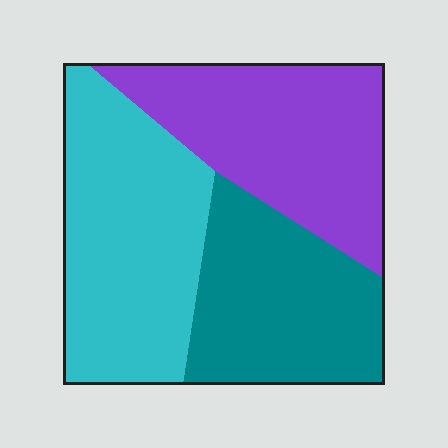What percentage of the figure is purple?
Purple covers around 35% of the figure.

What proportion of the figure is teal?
Teal covers around 30% of the figure.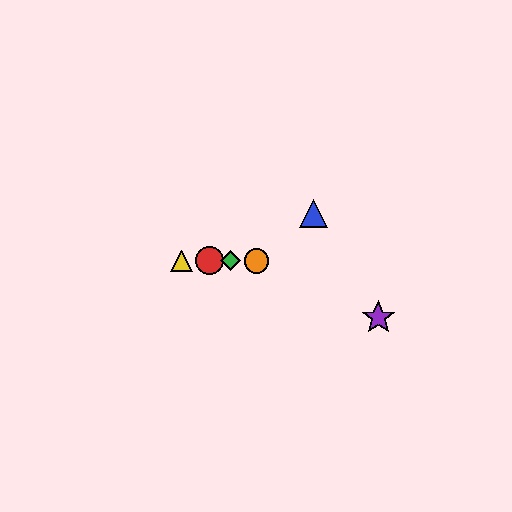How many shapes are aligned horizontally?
4 shapes (the red circle, the green diamond, the yellow triangle, the orange circle) are aligned horizontally.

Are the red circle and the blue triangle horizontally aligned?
No, the red circle is at y≈261 and the blue triangle is at y≈214.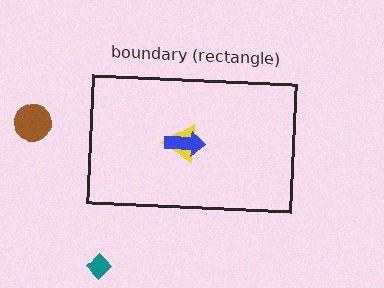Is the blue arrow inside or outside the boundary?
Inside.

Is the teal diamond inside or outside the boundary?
Outside.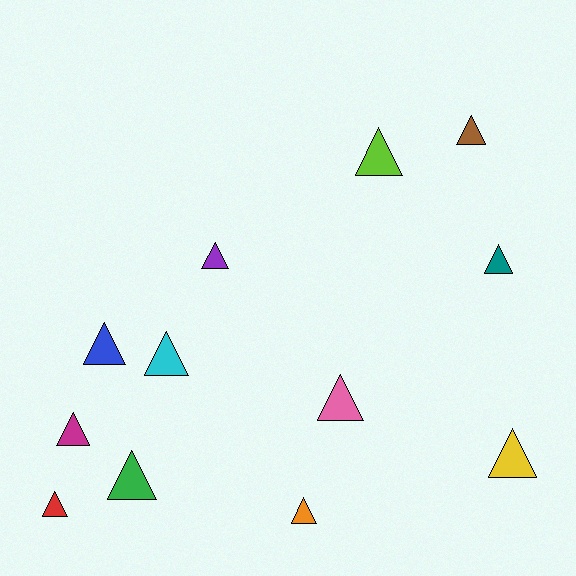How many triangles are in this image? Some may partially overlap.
There are 12 triangles.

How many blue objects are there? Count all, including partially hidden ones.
There is 1 blue object.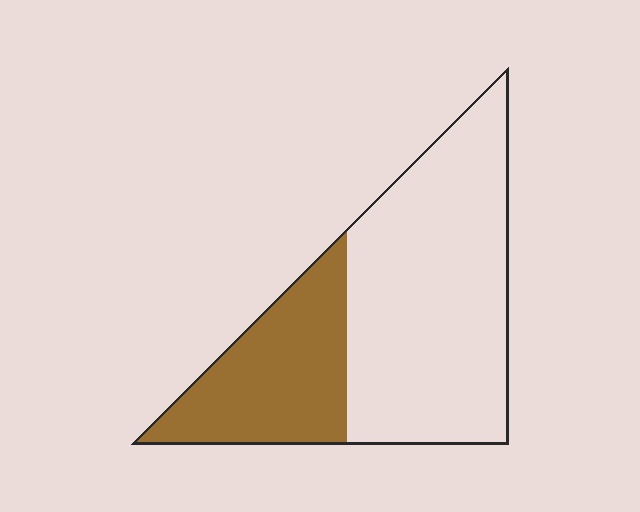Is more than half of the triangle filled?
No.